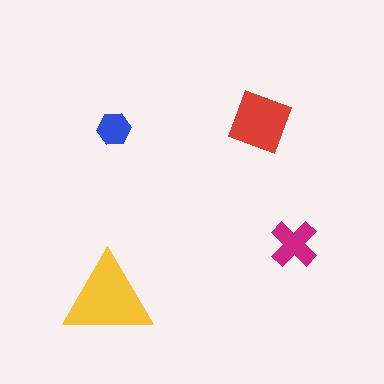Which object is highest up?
The red diamond is topmost.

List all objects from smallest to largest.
The blue hexagon, the magenta cross, the red diamond, the yellow triangle.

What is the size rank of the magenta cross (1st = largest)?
3rd.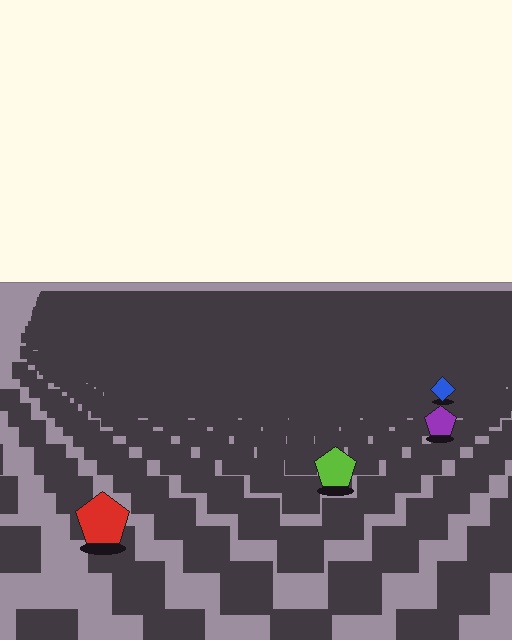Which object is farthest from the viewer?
The blue diamond is farthest from the viewer. It appears smaller and the ground texture around it is denser.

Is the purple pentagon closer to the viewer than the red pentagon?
No. The red pentagon is closer — you can tell from the texture gradient: the ground texture is coarser near it.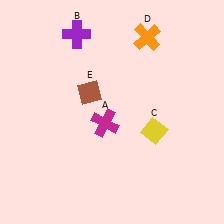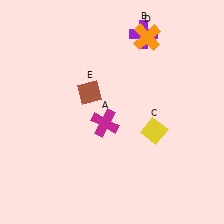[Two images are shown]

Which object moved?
The purple cross (B) moved right.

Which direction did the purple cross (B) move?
The purple cross (B) moved right.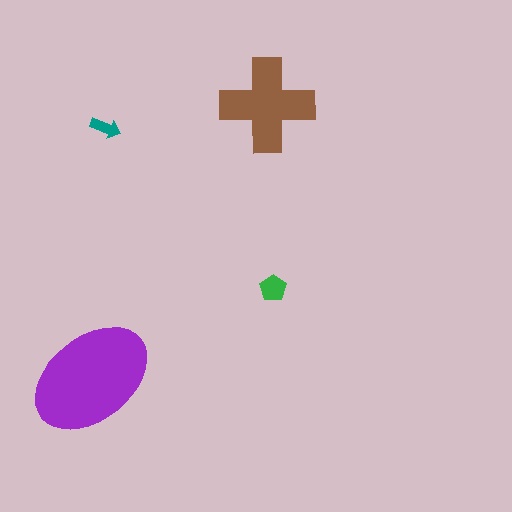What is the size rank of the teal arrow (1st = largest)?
4th.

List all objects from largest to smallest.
The purple ellipse, the brown cross, the green pentagon, the teal arrow.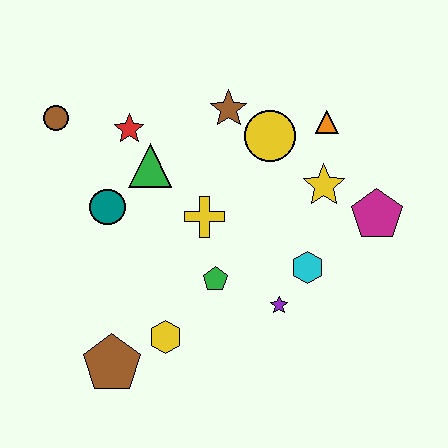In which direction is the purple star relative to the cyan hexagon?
The purple star is below the cyan hexagon.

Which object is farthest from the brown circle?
The magenta pentagon is farthest from the brown circle.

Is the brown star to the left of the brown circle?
No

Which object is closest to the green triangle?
The red star is closest to the green triangle.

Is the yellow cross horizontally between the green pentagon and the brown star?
No